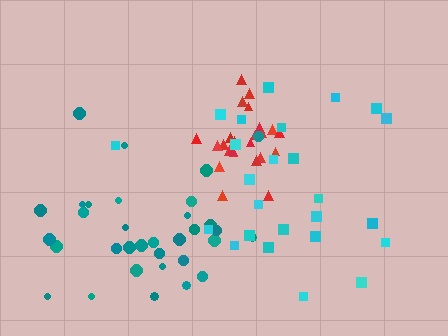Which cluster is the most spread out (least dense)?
Cyan.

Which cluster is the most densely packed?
Red.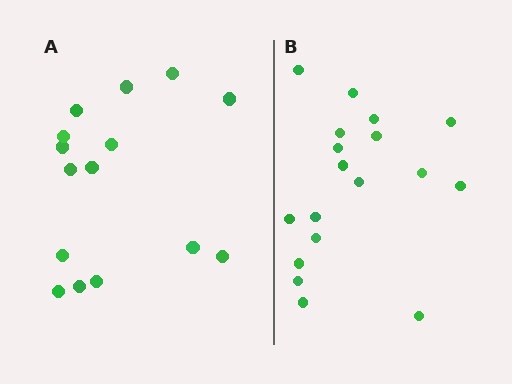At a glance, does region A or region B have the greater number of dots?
Region B (the right region) has more dots.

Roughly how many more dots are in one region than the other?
Region B has just a few more — roughly 2 or 3 more dots than region A.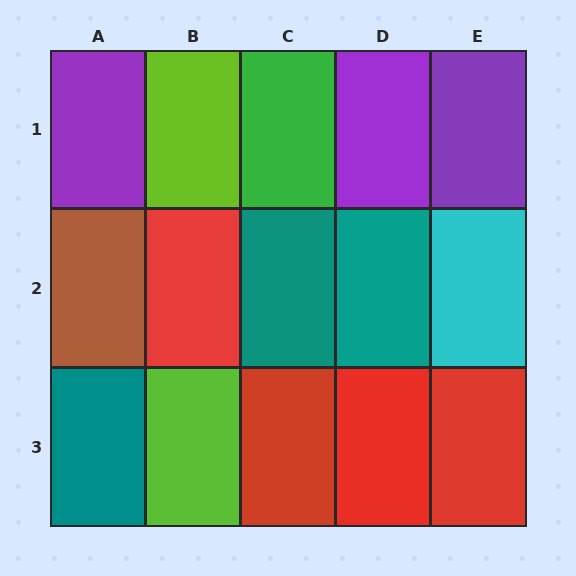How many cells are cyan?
1 cell is cyan.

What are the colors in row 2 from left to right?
Brown, red, teal, teal, cyan.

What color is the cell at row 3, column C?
Red.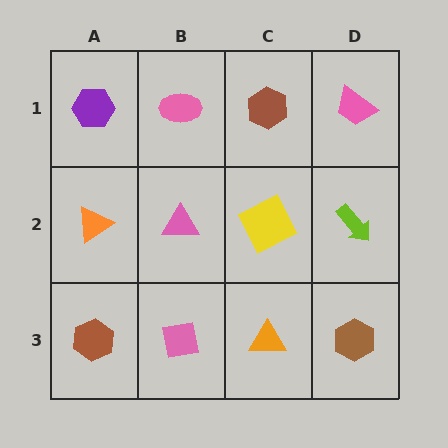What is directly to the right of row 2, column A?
A pink triangle.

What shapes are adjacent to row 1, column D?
A lime arrow (row 2, column D), a brown hexagon (row 1, column C).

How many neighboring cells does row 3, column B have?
3.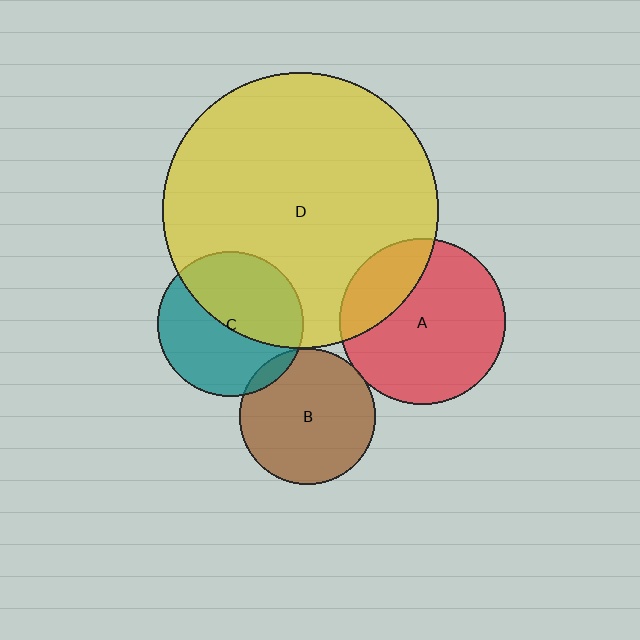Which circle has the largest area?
Circle D (yellow).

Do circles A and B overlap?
Yes.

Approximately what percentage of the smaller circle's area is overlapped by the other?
Approximately 5%.